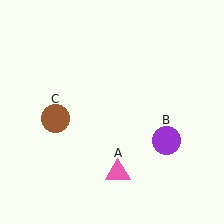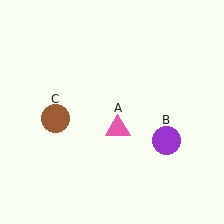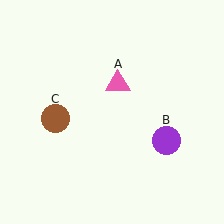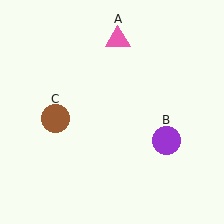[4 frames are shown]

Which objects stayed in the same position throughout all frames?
Purple circle (object B) and brown circle (object C) remained stationary.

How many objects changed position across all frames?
1 object changed position: pink triangle (object A).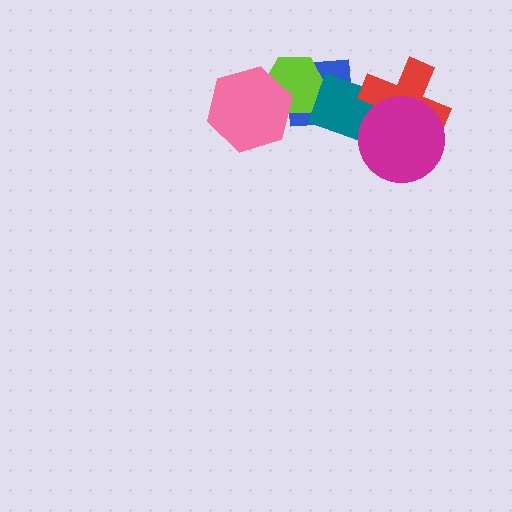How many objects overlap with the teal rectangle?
3 objects overlap with the teal rectangle.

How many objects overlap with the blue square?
3 objects overlap with the blue square.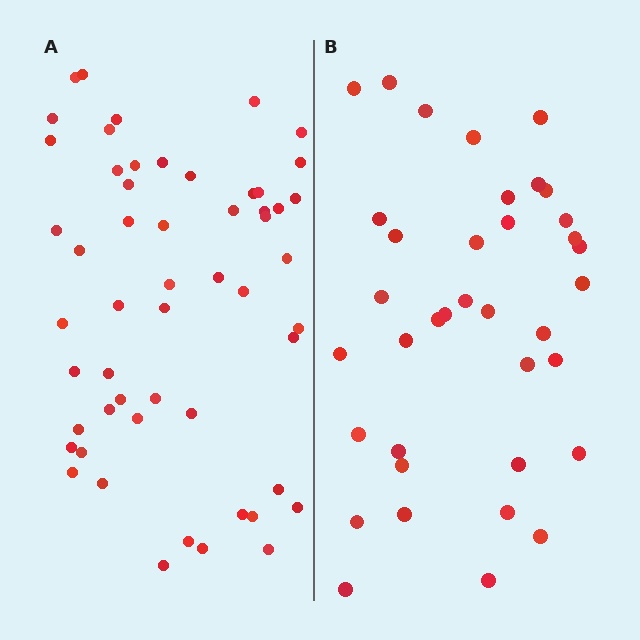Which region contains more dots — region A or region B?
Region A (the left region) has more dots.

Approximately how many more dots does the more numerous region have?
Region A has approximately 15 more dots than region B.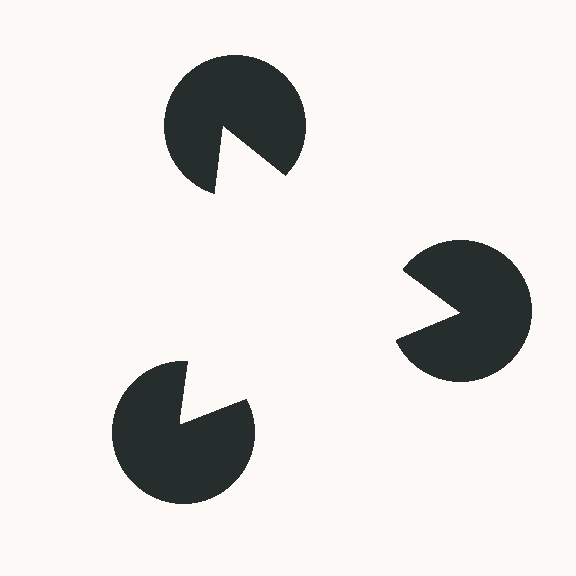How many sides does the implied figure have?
3 sides.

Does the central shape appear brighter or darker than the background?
It typically appears slightly brighter than the background, even though no actual brightness change is drawn.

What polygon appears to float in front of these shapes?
An illusory triangle — its edges are inferred from the aligned wedge cuts in the pac-man discs, not physically drawn.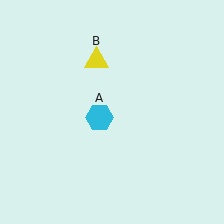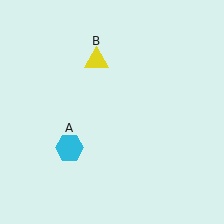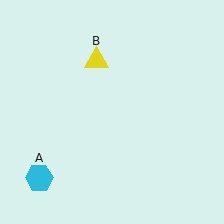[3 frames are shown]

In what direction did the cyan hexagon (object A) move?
The cyan hexagon (object A) moved down and to the left.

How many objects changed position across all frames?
1 object changed position: cyan hexagon (object A).